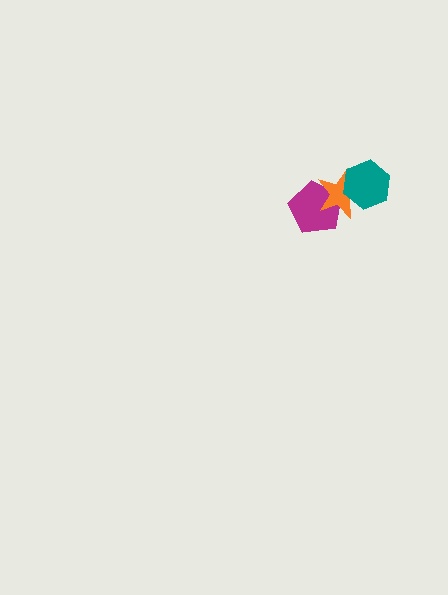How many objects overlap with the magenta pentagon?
1 object overlaps with the magenta pentagon.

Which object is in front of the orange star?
The teal hexagon is in front of the orange star.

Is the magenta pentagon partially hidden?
Yes, it is partially covered by another shape.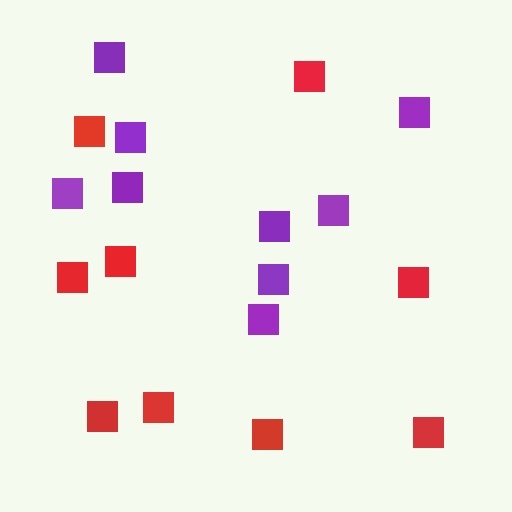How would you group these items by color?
There are 2 groups: one group of red squares (9) and one group of purple squares (9).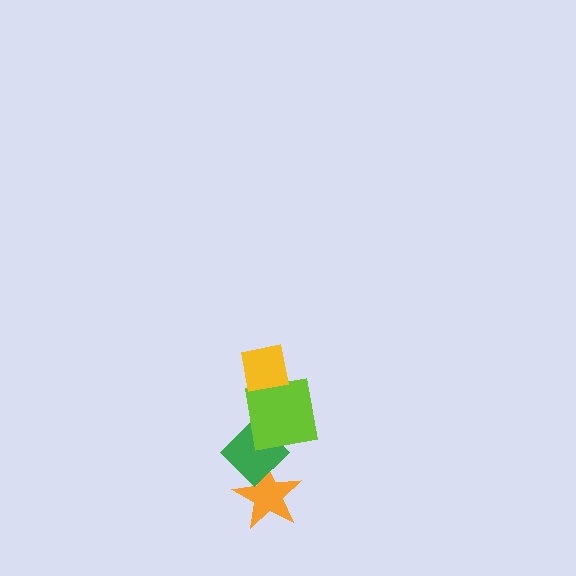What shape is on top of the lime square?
The yellow square is on top of the lime square.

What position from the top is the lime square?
The lime square is 2nd from the top.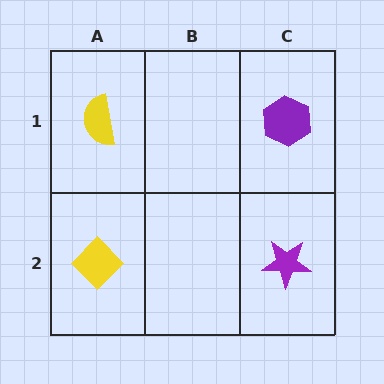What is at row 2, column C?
A purple star.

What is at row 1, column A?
A yellow semicircle.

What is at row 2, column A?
A yellow diamond.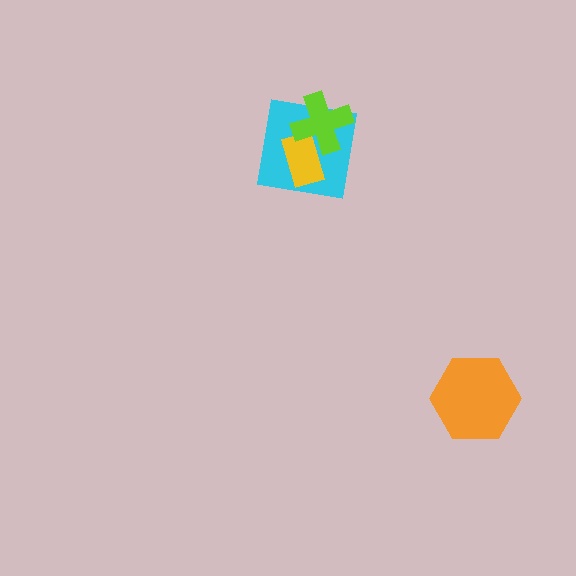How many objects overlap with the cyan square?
2 objects overlap with the cyan square.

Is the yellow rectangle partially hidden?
Yes, it is partially covered by another shape.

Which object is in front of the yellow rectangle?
The lime cross is in front of the yellow rectangle.